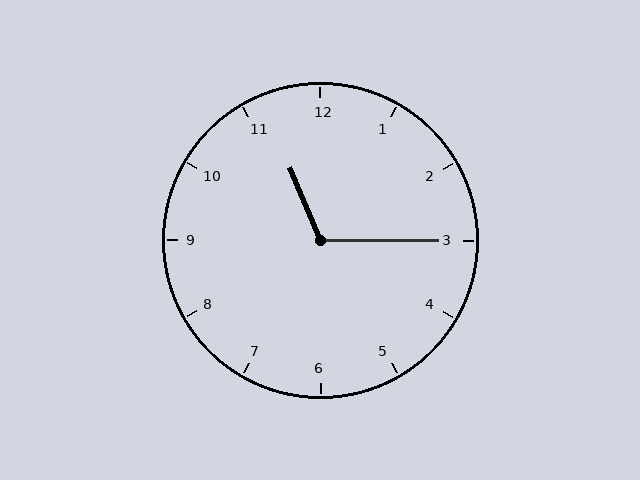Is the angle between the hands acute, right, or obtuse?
It is obtuse.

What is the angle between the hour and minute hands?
Approximately 112 degrees.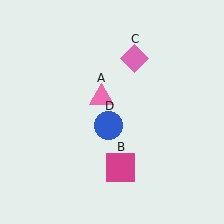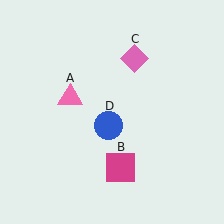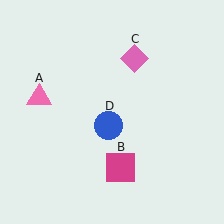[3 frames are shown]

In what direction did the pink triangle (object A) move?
The pink triangle (object A) moved left.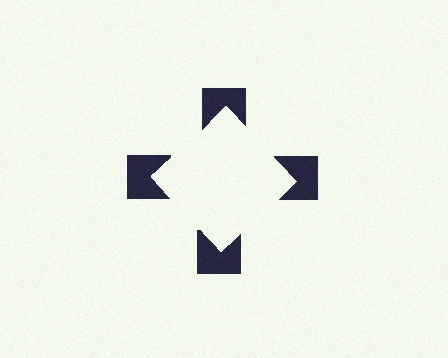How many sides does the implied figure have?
4 sides.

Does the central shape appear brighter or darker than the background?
It typically appears slightly brighter than the background, even though no actual brightness change is drawn.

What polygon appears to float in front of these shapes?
An illusory square — its edges are inferred from the aligned wedge cuts in the notched squares, not physically drawn.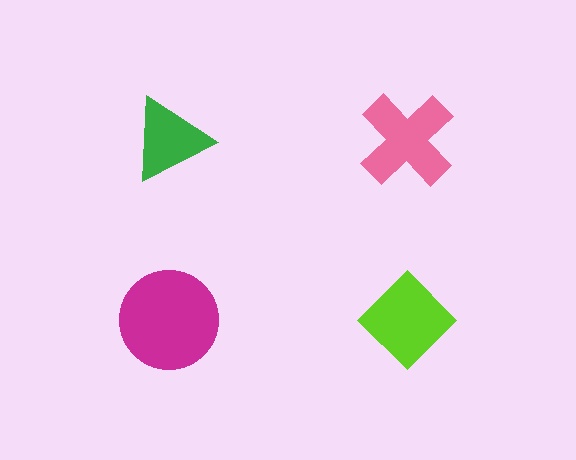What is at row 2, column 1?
A magenta circle.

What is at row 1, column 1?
A green triangle.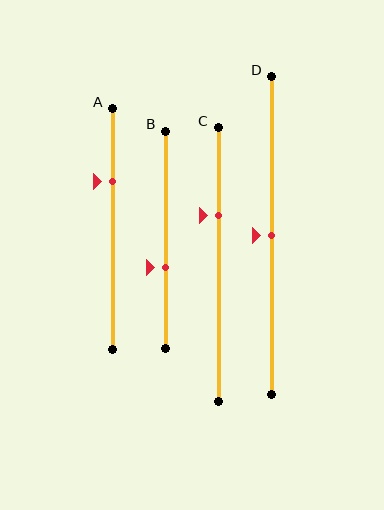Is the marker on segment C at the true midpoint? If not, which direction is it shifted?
No, the marker on segment C is shifted upward by about 18% of the segment length.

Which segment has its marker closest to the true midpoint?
Segment D has its marker closest to the true midpoint.